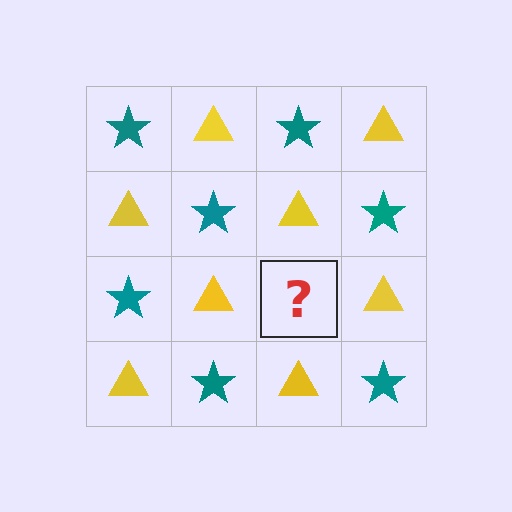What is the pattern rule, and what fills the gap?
The rule is that it alternates teal star and yellow triangle in a checkerboard pattern. The gap should be filled with a teal star.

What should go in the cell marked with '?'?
The missing cell should contain a teal star.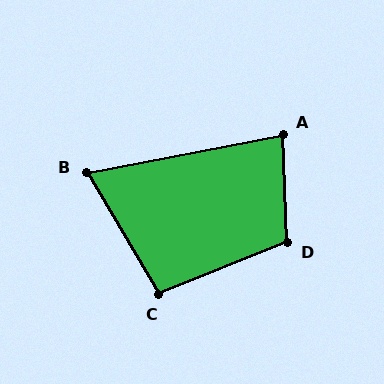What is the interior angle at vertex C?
Approximately 99 degrees (obtuse).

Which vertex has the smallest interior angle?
B, at approximately 70 degrees.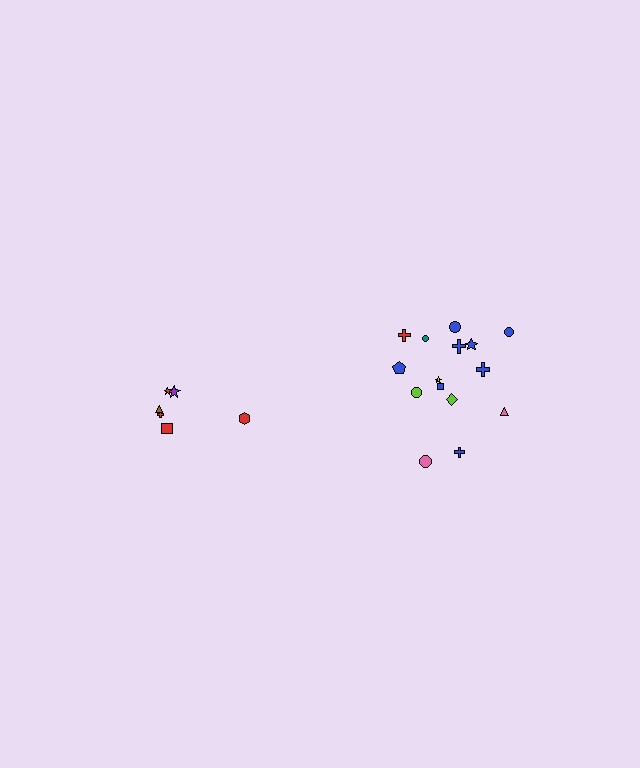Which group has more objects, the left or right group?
The right group.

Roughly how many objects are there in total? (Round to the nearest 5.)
Roughly 20 objects in total.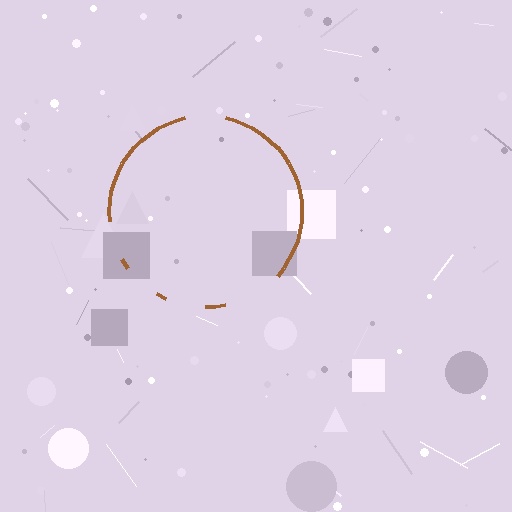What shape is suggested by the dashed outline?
The dashed outline suggests a circle.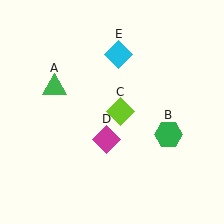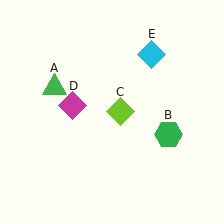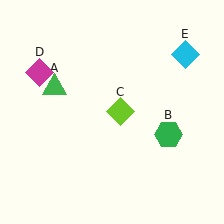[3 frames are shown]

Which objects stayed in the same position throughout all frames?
Green triangle (object A) and green hexagon (object B) and lime diamond (object C) remained stationary.